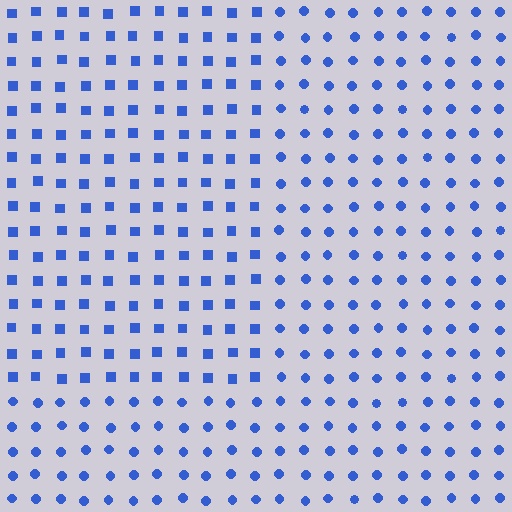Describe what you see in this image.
The image is filled with small blue elements arranged in a uniform grid. A rectangle-shaped region contains squares, while the surrounding area contains circles. The boundary is defined purely by the change in element shape.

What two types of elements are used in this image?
The image uses squares inside the rectangle region and circles outside it.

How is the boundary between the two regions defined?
The boundary is defined by a change in element shape: squares inside vs. circles outside. All elements share the same color and spacing.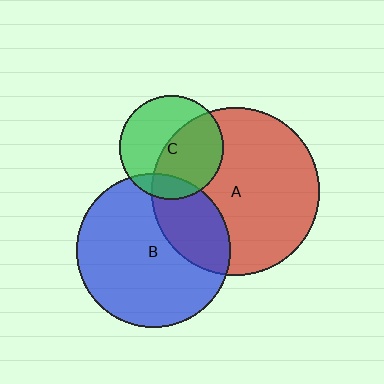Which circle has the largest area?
Circle A (red).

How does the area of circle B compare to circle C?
Approximately 2.2 times.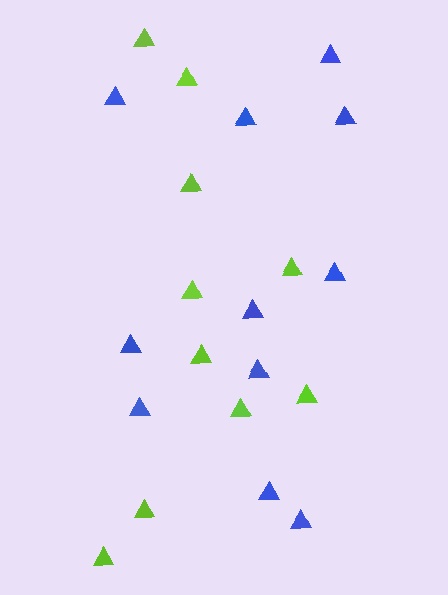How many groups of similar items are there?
There are 2 groups: one group of lime triangles (10) and one group of blue triangles (11).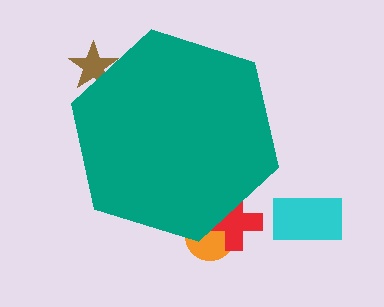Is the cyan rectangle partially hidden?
No, the cyan rectangle is fully visible.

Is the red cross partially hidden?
Yes, the red cross is partially hidden behind the teal hexagon.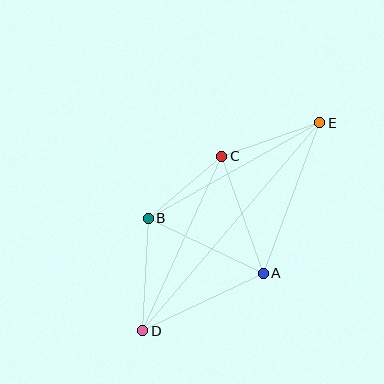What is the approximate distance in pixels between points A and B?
The distance between A and B is approximately 128 pixels.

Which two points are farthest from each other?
Points D and E are farthest from each other.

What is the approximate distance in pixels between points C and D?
The distance between C and D is approximately 191 pixels.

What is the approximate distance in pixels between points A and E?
The distance between A and E is approximately 161 pixels.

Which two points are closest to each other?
Points B and C are closest to each other.